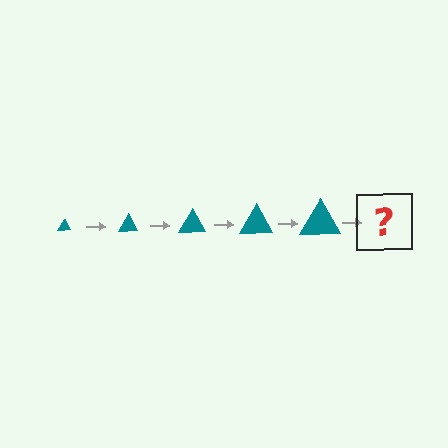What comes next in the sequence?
The next element should be a teal triangle, larger than the previous one.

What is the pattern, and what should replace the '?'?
The pattern is that the triangle gets progressively larger each step. The '?' should be a teal triangle, larger than the previous one.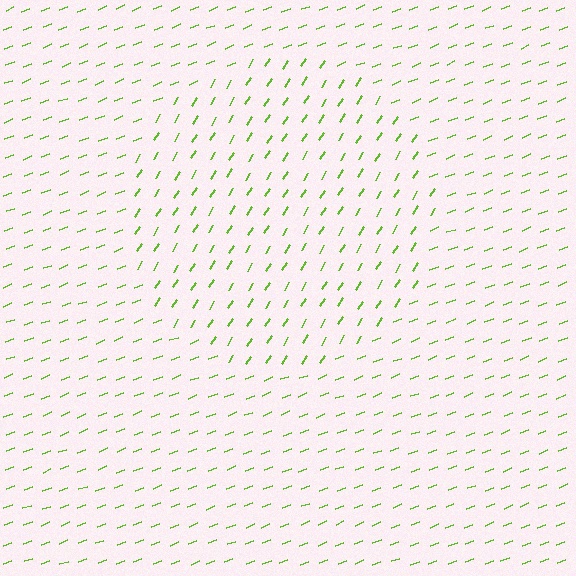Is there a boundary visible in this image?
Yes, there is a texture boundary formed by a change in line orientation.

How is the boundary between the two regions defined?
The boundary is defined purely by a change in line orientation (approximately 37 degrees difference). All lines are the same color and thickness.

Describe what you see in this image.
The image is filled with small lime line segments. A circle region in the image has lines oriented differently from the surrounding lines, creating a visible texture boundary.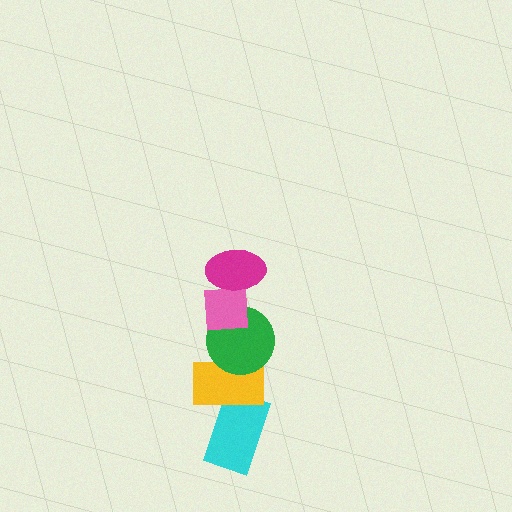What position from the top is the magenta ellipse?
The magenta ellipse is 1st from the top.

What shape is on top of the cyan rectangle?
The yellow rectangle is on top of the cyan rectangle.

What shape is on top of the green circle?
The pink square is on top of the green circle.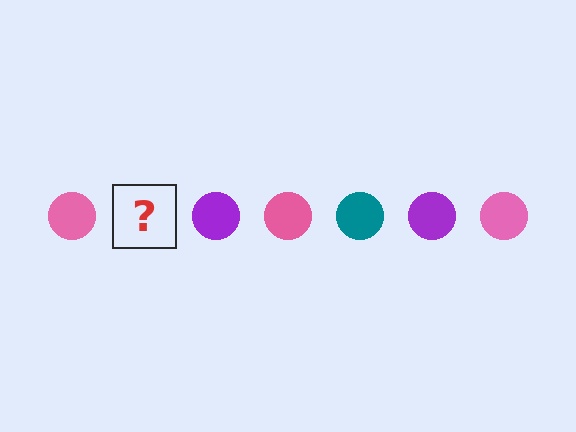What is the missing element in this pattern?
The missing element is a teal circle.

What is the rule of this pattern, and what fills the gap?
The rule is that the pattern cycles through pink, teal, purple circles. The gap should be filled with a teal circle.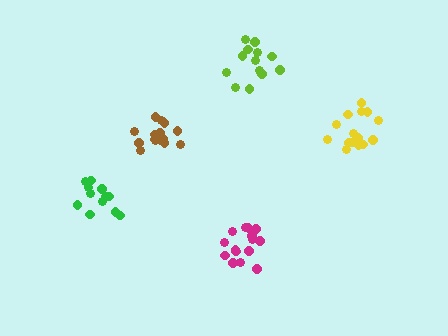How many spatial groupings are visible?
There are 5 spatial groupings.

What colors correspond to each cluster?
The clusters are colored: magenta, brown, green, yellow, lime.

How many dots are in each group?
Group 1: 15 dots, Group 2: 15 dots, Group 3: 12 dots, Group 4: 16 dots, Group 5: 13 dots (71 total).